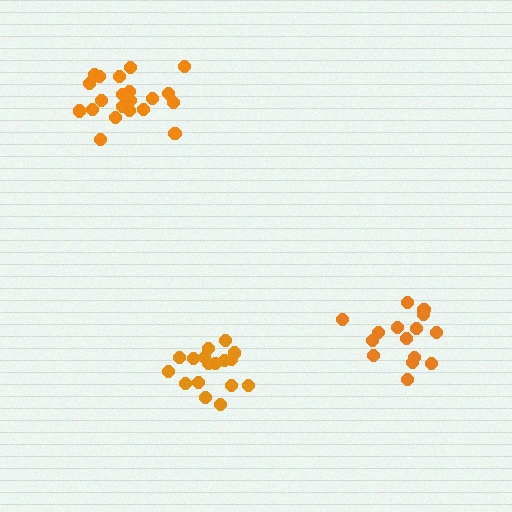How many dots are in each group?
Group 1: 21 dots, Group 2: 15 dots, Group 3: 17 dots (53 total).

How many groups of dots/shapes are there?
There are 3 groups.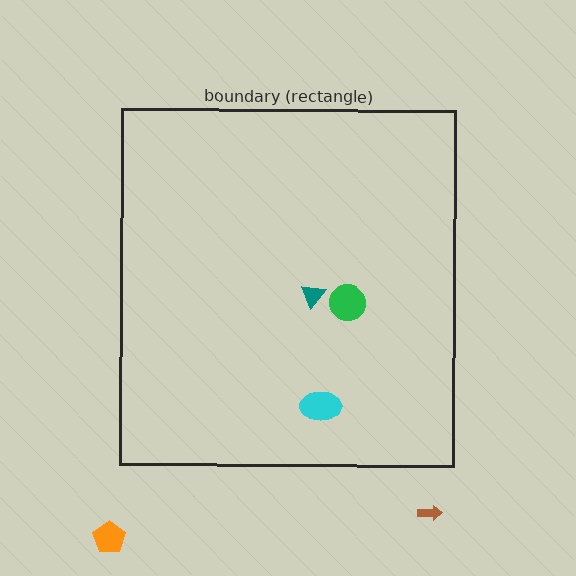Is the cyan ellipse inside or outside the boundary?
Inside.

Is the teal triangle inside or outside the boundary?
Inside.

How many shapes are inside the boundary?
3 inside, 2 outside.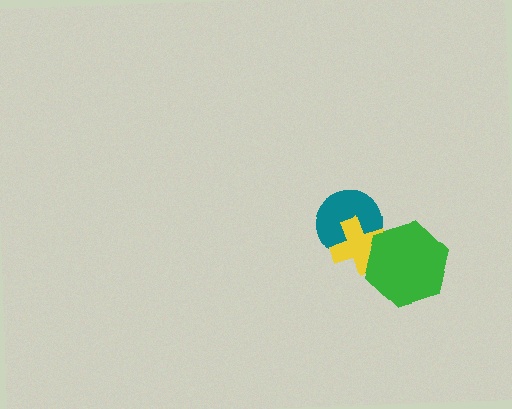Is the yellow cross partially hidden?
Yes, it is partially covered by another shape.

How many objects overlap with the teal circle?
1 object overlaps with the teal circle.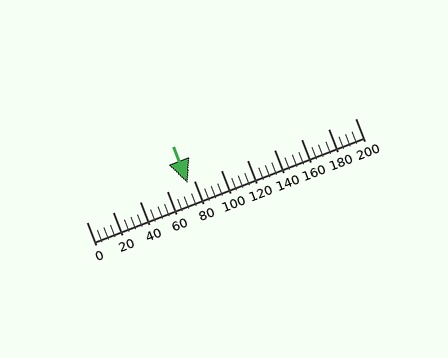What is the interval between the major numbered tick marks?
The major tick marks are spaced 20 units apart.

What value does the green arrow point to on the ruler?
The green arrow points to approximately 75.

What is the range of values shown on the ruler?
The ruler shows values from 0 to 200.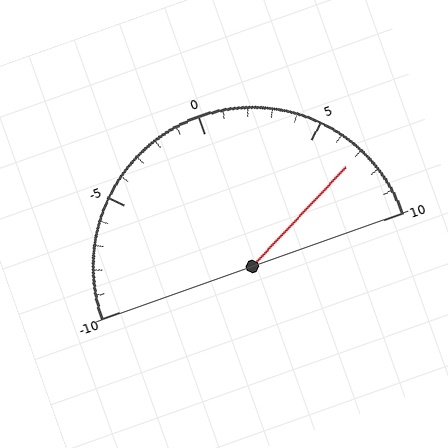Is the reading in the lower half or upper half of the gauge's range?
The reading is in the upper half of the range (-10 to 10).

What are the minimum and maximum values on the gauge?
The gauge ranges from -10 to 10.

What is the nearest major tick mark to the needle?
The nearest major tick mark is 5.